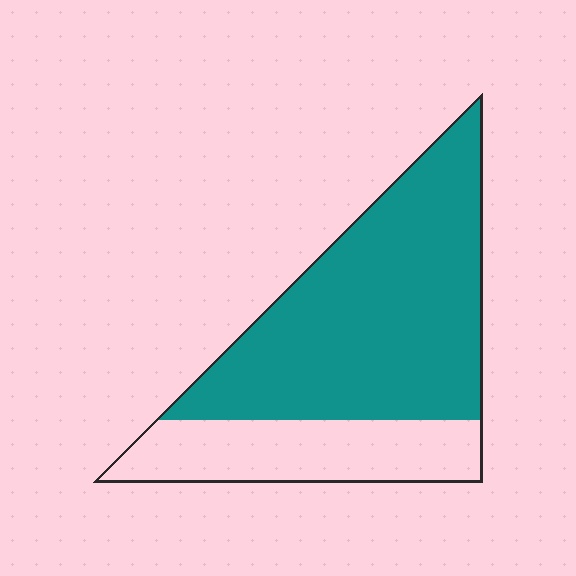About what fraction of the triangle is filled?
About two thirds (2/3).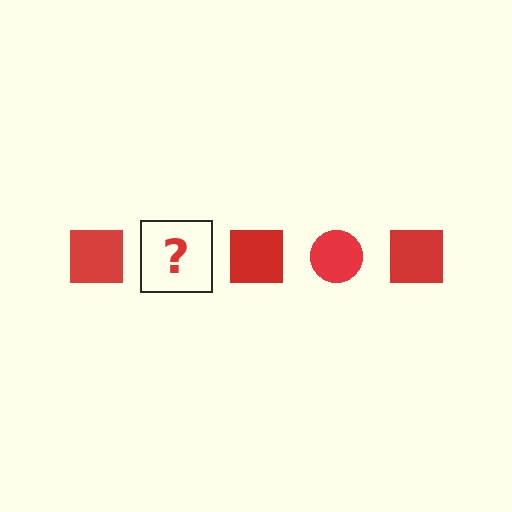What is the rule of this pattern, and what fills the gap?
The rule is that the pattern cycles through square, circle shapes in red. The gap should be filled with a red circle.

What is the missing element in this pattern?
The missing element is a red circle.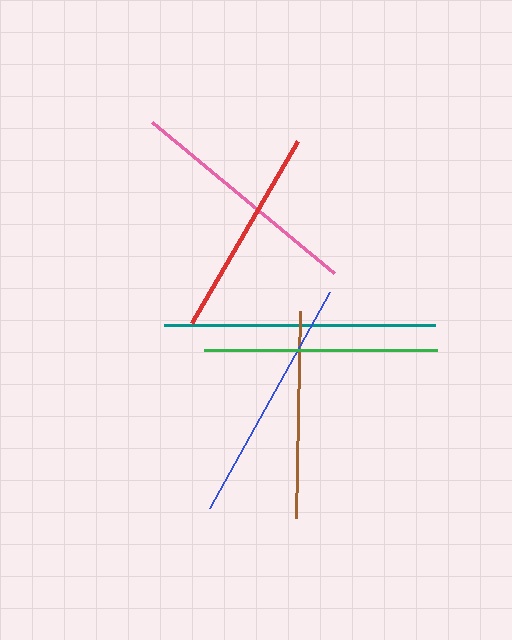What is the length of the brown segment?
The brown segment is approximately 206 pixels long.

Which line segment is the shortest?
The brown line is the shortest at approximately 206 pixels.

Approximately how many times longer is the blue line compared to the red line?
The blue line is approximately 1.2 times the length of the red line.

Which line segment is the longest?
The teal line is the longest at approximately 271 pixels.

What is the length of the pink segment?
The pink segment is approximately 237 pixels long.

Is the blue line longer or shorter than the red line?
The blue line is longer than the red line.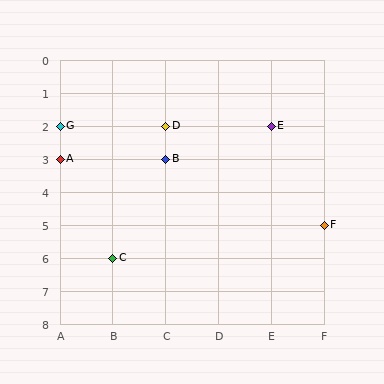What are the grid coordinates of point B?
Point B is at grid coordinates (C, 3).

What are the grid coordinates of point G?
Point G is at grid coordinates (A, 2).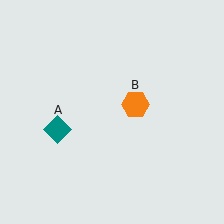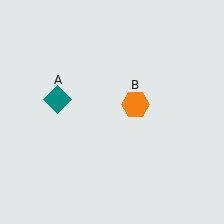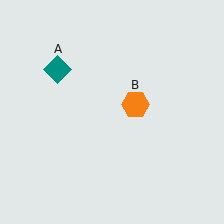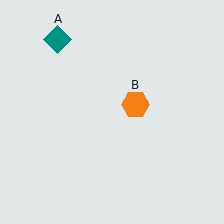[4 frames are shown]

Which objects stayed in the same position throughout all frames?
Orange hexagon (object B) remained stationary.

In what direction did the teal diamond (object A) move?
The teal diamond (object A) moved up.